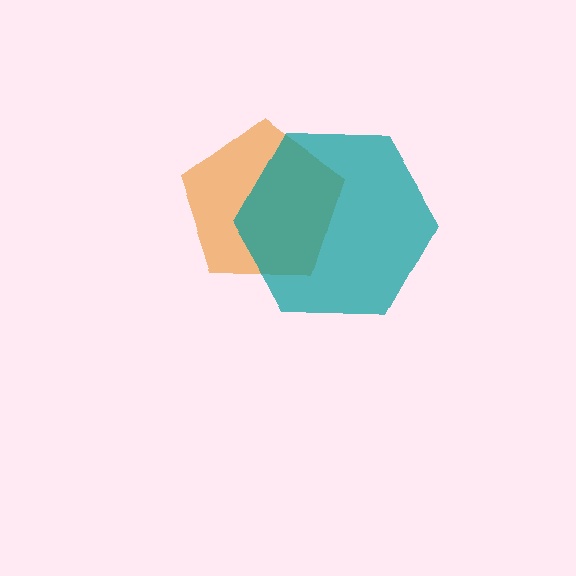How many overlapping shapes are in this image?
There are 2 overlapping shapes in the image.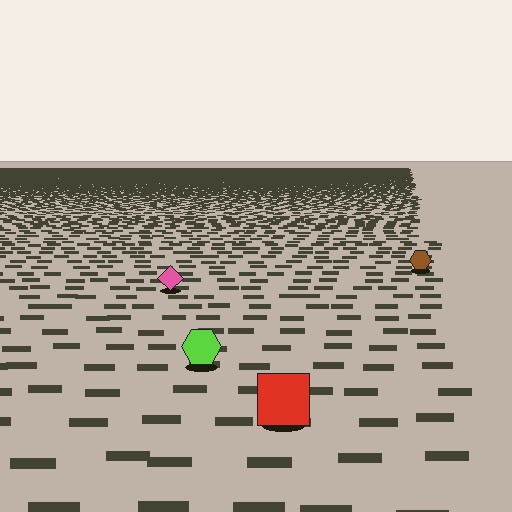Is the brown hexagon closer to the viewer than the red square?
No. The red square is closer — you can tell from the texture gradient: the ground texture is coarser near it.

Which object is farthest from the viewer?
The brown hexagon is farthest from the viewer. It appears smaller and the ground texture around it is denser.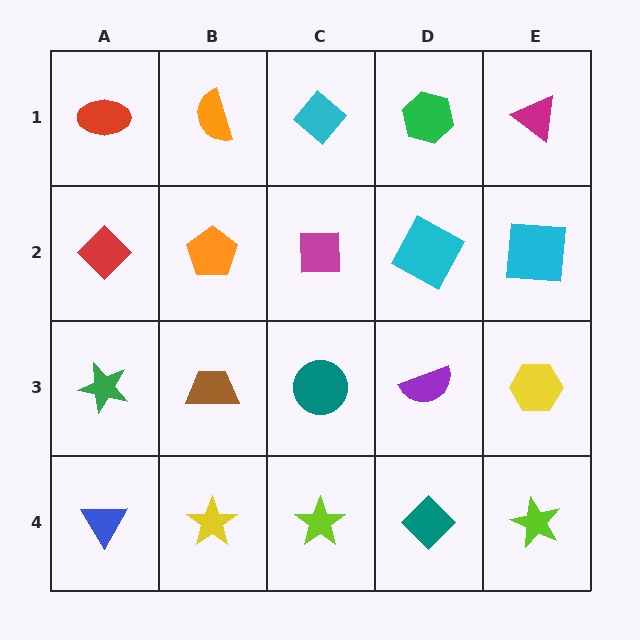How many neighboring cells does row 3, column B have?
4.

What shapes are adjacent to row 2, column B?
An orange semicircle (row 1, column B), a brown trapezoid (row 3, column B), a red diamond (row 2, column A), a magenta square (row 2, column C).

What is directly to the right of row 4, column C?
A teal diamond.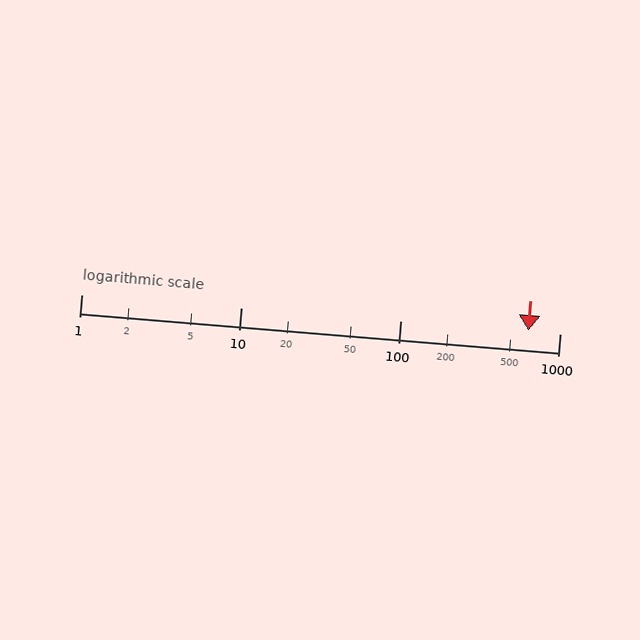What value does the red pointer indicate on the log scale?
The pointer indicates approximately 640.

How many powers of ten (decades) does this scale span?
The scale spans 3 decades, from 1 to 1000.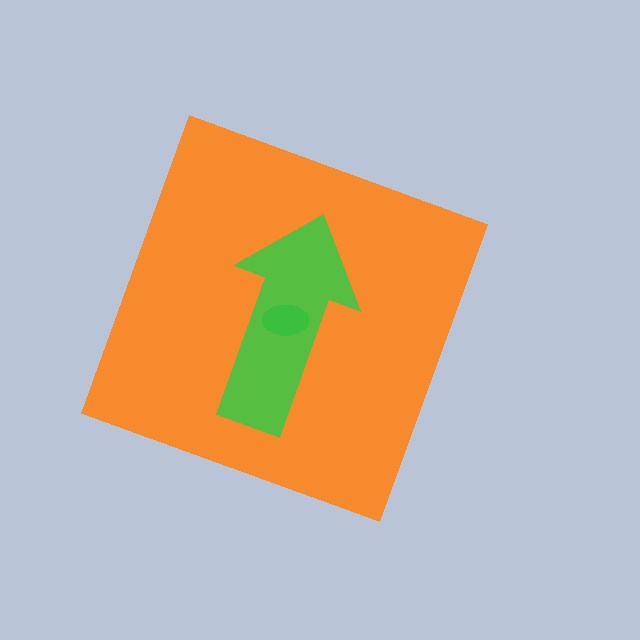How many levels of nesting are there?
3.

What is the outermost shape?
The orange diamond.